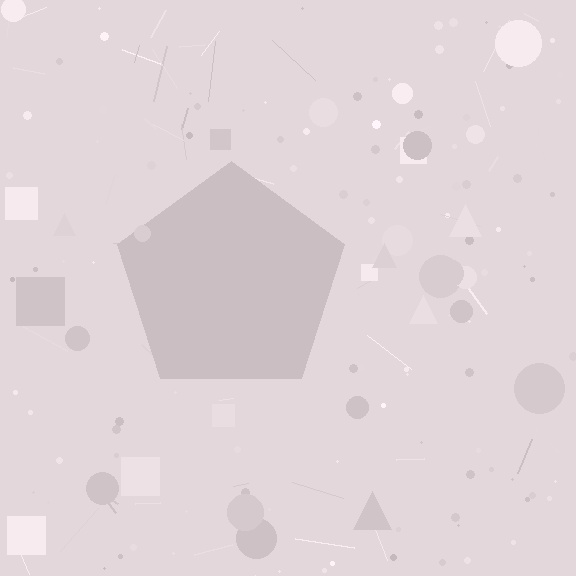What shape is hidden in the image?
A pentagon is hidden in the image.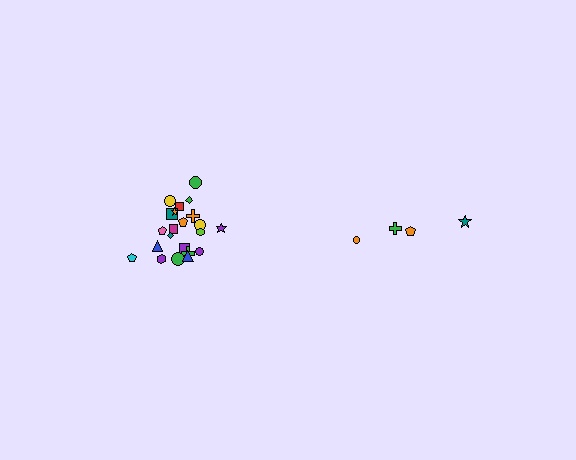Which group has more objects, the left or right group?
The left group.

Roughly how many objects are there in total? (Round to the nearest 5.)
Roughly 25 objects in total.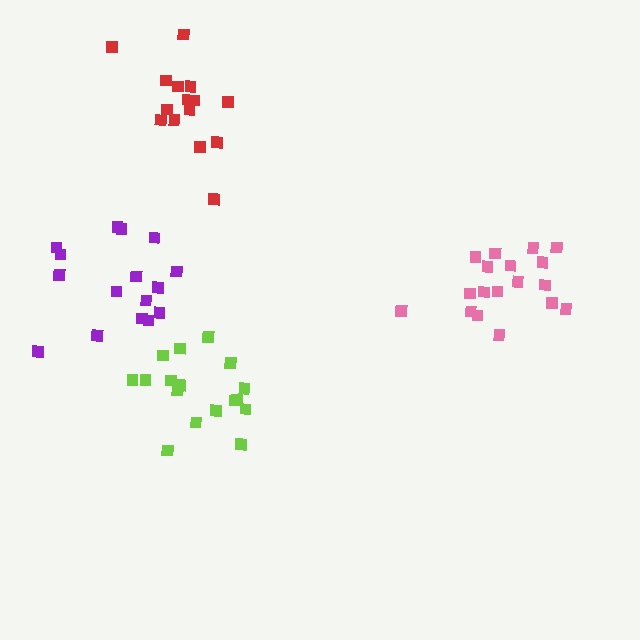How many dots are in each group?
Group 1: 18 dots, Group 2: 17 dots, Group 3: 15 dots, Group 4: 16 dots (66 total).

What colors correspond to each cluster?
The clusters are colored: pink, lime, red, purple.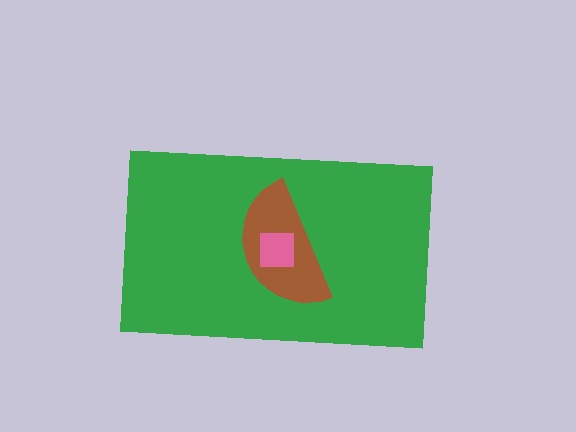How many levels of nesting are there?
3.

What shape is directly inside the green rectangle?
The brown semicircle.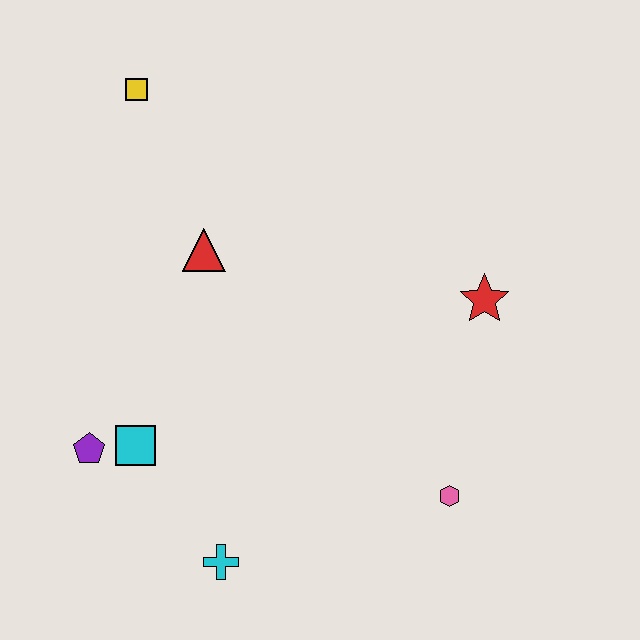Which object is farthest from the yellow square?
The pink hexagon is farthest from the yellow square.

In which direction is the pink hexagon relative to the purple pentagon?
The pink hexagon is to the right of the purple pentagon.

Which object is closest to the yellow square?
The red triangle is closest to the yellow square.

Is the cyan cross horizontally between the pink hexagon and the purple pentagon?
Yes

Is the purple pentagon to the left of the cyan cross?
Yes